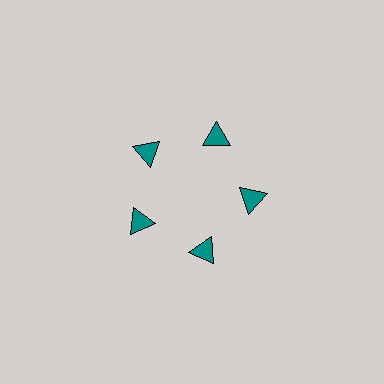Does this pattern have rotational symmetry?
Yes, this pattern has 5-fold rotational symmetry. It looks the same after rotating 72 degrees around the center.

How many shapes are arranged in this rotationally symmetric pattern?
There are 5 shapes, arranged in 5 groups of 1.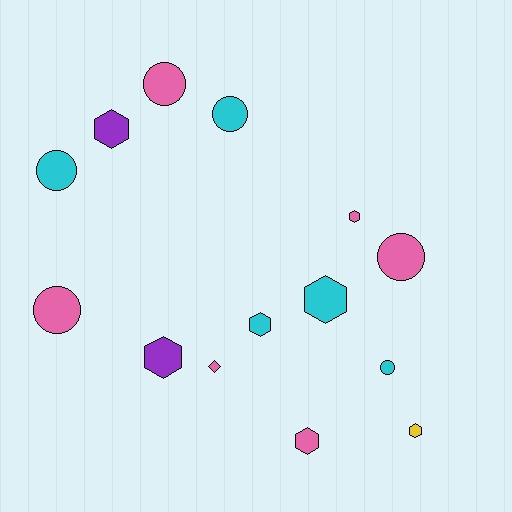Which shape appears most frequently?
Hexagon, with 7 objects.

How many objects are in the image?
There are 14 objects.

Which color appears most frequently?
Pink, with 6 objects.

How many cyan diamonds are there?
There are no cyan diamonds.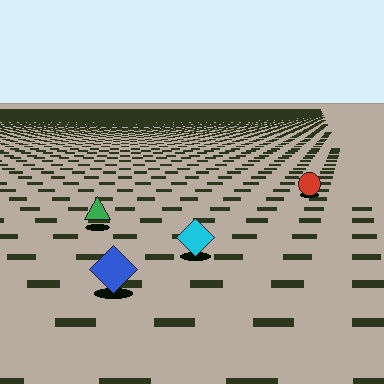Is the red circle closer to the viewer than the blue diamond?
No. The blue diamond is closer — you can tell from the texture gradient: the ground texture is coarser near it.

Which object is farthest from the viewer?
The red circle is farthest from the viewer. It appears smaller and the ground texture around it is denser.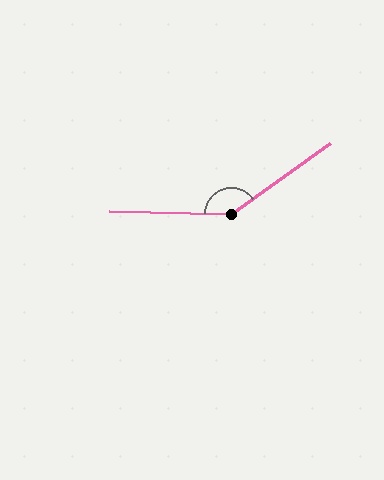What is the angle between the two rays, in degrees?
Approximately 143 degrees.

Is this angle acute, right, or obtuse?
It is obtuse.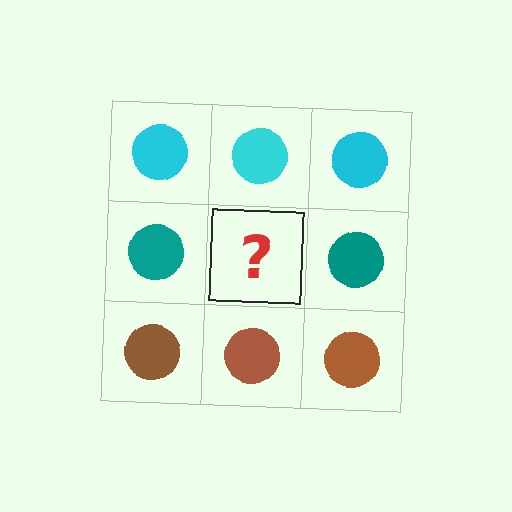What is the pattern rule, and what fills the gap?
The rule is that each row has a consistent color. The gap should be filled with a teal circle.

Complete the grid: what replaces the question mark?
The question mark should be replaced with a teal circle.